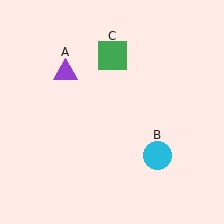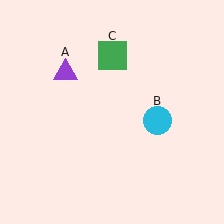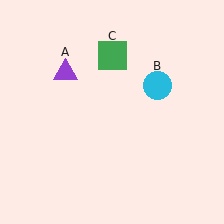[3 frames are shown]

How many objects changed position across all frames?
1 object changed position: cyan circle (object B).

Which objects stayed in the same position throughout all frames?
Purple triangle (object A) and green square (object C) remained stationary.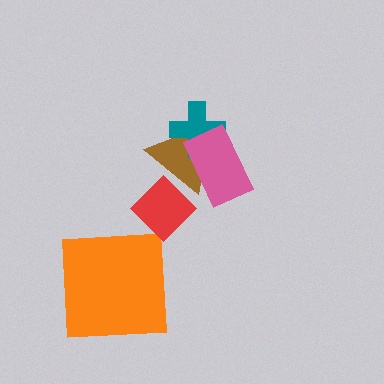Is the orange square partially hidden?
No, no other shape covers it.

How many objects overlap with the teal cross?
2 objects overlap with the teal cross.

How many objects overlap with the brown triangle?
3 objects overlap with the brown triangle.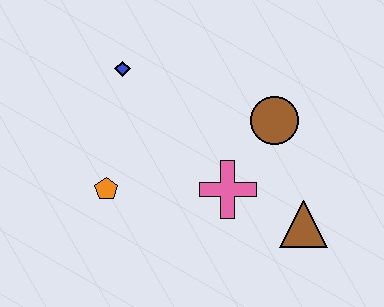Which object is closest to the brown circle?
The pink cross is closest to the brown circle.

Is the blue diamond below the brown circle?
No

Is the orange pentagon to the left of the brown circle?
Yes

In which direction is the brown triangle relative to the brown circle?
The brown triangle is below the brown circle.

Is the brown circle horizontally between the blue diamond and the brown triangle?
Yes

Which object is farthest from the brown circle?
The orange pentagon is farthest from the brown circle.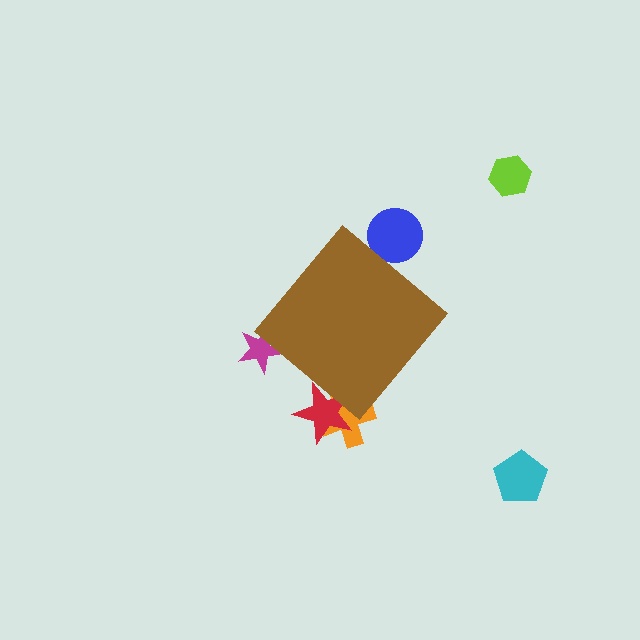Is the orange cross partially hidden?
Yes, the orange cross is partially hidden behind the brown diamond.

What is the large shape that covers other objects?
A brown diamond.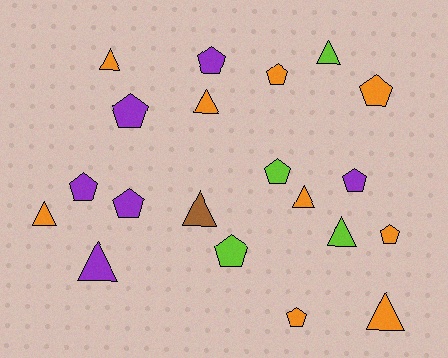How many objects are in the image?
There are 20 objects.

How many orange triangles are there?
There are 5 orange triangles.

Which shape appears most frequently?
Pentagon, with 11 objects.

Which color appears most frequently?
Orange, with 9 objects.